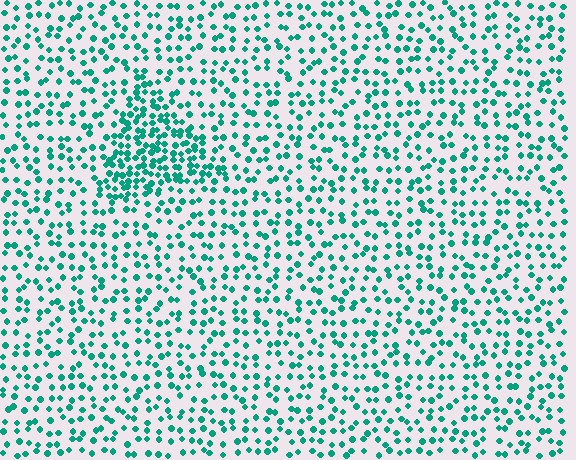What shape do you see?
I see a triangle.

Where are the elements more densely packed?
The elements are more densely packed inside the triangle boundary.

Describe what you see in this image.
The image contains small teal elements arranged at two different densities. A triangle-shaped region is visible where the elements are more densely packed than the surrounding area.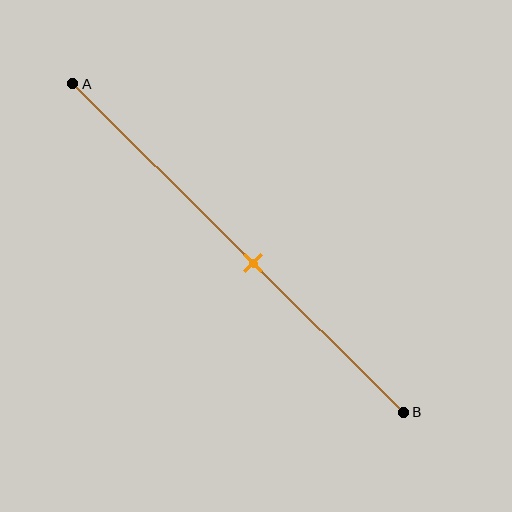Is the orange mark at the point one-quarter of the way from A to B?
No, the mark is at about 55% from A, not at the 25% one-quarter point.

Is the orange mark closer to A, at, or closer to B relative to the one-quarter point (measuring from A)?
The orange mark is closer to point B than the one-quarter point of segment AB.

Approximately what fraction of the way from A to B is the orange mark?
The orange mark is approximately 55% of the way from A to B.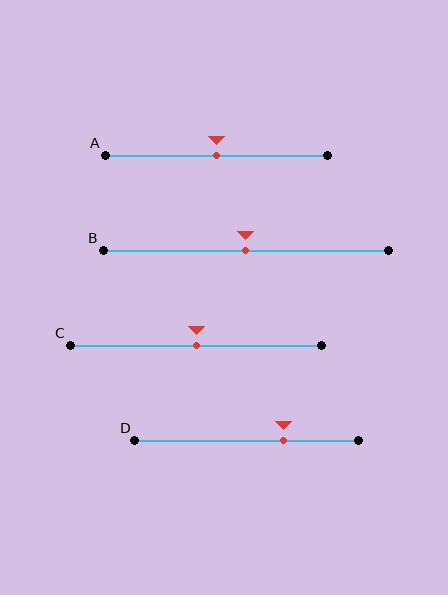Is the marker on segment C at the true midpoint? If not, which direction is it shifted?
Yes, the marker on segment C is at the true midpoint.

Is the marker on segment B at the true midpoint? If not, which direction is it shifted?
Yes, the marker on segment B is at the true midpoint.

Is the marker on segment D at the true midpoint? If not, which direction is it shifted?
No, the marker on segment D is shifted to the right by about 16% of the segment length.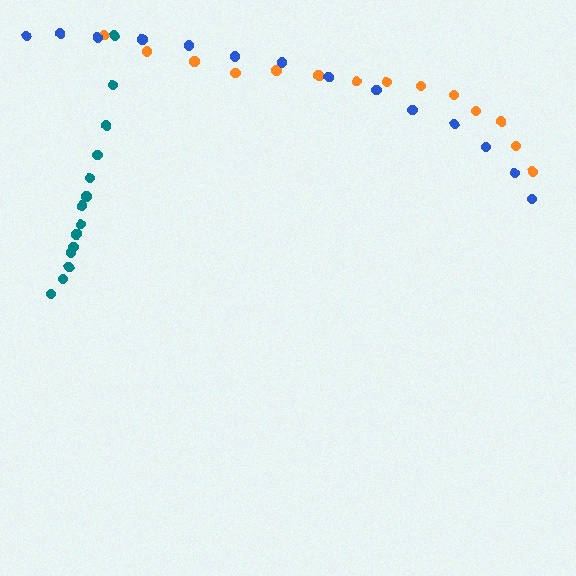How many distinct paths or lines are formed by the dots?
There are 3 distinct paths.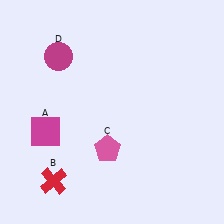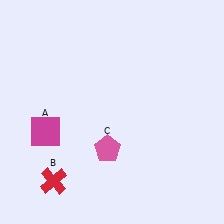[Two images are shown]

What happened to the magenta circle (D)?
The magenta circle (D) was removed in Image 2. It was in the top-left area of Image 1.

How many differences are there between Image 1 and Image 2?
There is 1 difference between the two images.